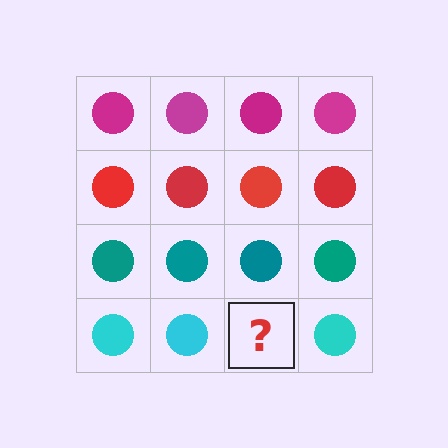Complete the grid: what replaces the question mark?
The question mark should be replaced with a cyan circle.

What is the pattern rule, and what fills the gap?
The rule is that each row has a consistent color. The gap should be filled with a cyan circle.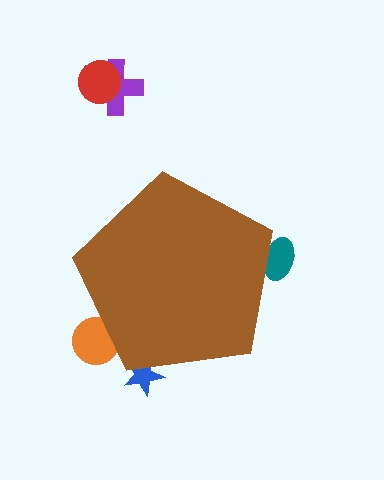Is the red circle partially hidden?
No, the red circle is fully visible.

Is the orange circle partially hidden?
Yes, the orange circle is partially hidden behind the brown pentagon.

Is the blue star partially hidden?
Yes, the blue star is partially hidden behind the brown pentagon.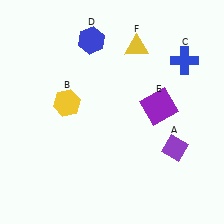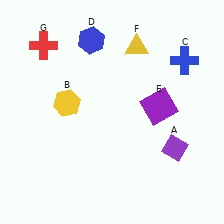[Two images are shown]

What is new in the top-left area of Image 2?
A red cross (G) was added in the top-left area of Image 2.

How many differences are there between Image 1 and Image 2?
There is 1 difference between the two images.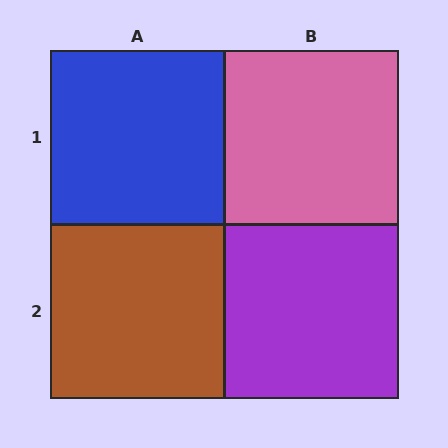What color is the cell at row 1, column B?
Pink.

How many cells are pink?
1 cell is pink.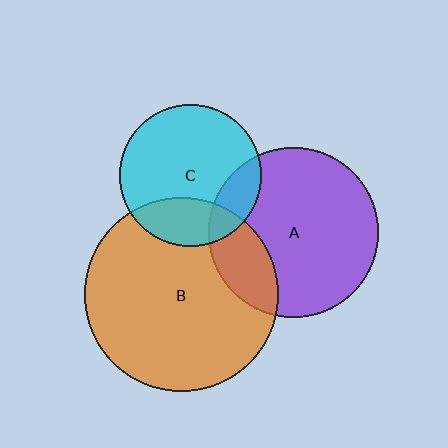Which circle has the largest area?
Circle B (orange).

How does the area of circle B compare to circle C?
Approximately 1.9 times.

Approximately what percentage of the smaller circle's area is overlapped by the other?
Approximately 20%.